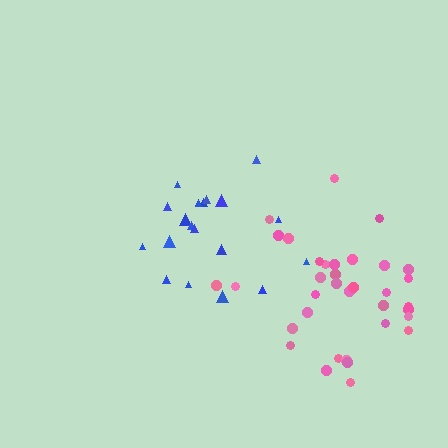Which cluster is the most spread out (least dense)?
Pink.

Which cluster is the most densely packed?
Blue.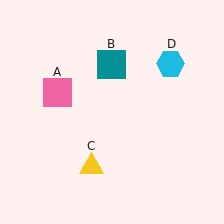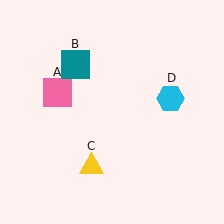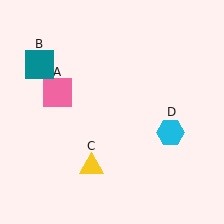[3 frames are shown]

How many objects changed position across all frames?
2 objects changed position: teal square (object B), cyan hexagon (object D).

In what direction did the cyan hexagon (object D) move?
The cyan hexagon (object D) moved down.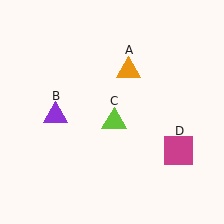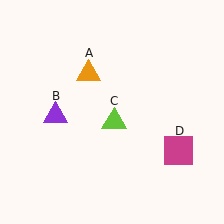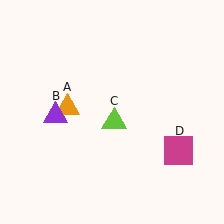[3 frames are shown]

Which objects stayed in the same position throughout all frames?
Purple triangle (object B) and lime triangle (object C) and magenta square (object D) remained stationary.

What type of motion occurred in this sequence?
The orange triangle (object A) rotated counterclockwise around the center of the scene.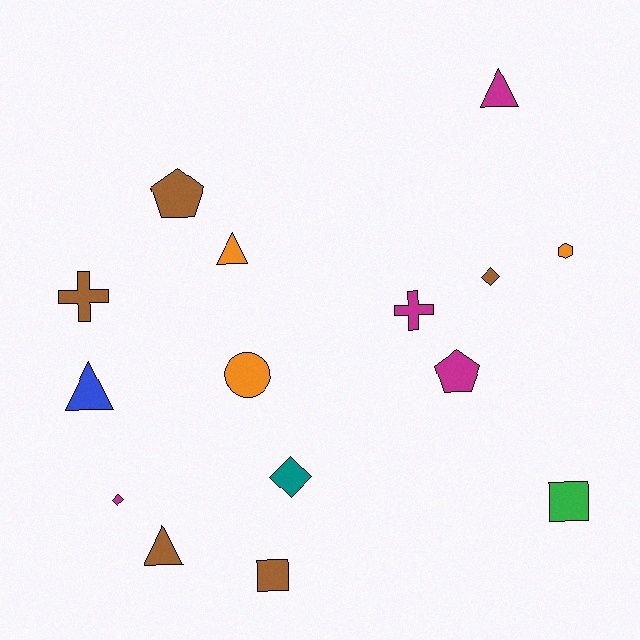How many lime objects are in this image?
There are no lime objects.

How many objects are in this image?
There are 15 objects.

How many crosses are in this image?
There are 2 crosses.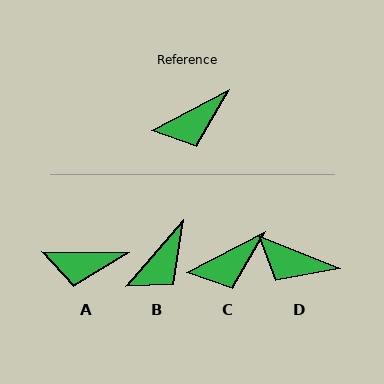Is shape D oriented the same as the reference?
No, it is off by about 49 degrees.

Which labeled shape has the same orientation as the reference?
C.